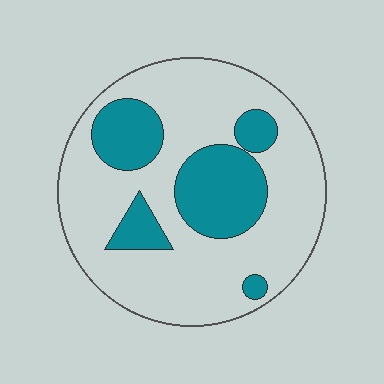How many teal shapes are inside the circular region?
5.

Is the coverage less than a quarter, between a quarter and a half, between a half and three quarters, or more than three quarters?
Between a quarter and a half.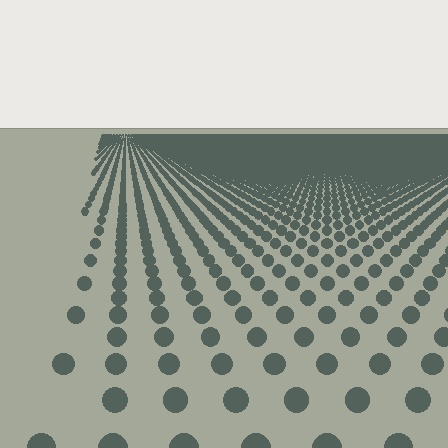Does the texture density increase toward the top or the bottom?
Density increases toward the top.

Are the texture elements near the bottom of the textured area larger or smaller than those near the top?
Larger. Near the bottom, elements are closer to the viewer and appear at a bigger on-screen size.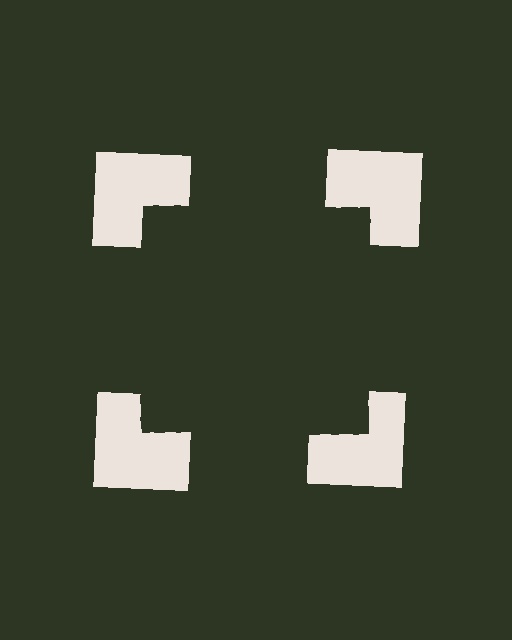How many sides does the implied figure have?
4 sides.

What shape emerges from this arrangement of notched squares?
An illusory square — its edges are inferred from the aligned wedge cuts in the notched squares, not physically drawn.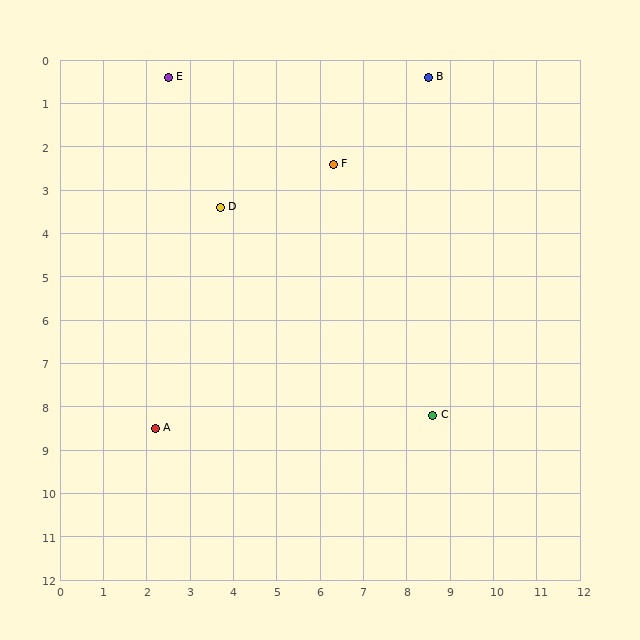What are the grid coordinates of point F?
Point F is at approximately (6.3, 2.4).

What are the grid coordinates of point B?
Point B is at approximately (8.5, 0.4).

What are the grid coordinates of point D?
Point D is at approximately (3.7, 3.4).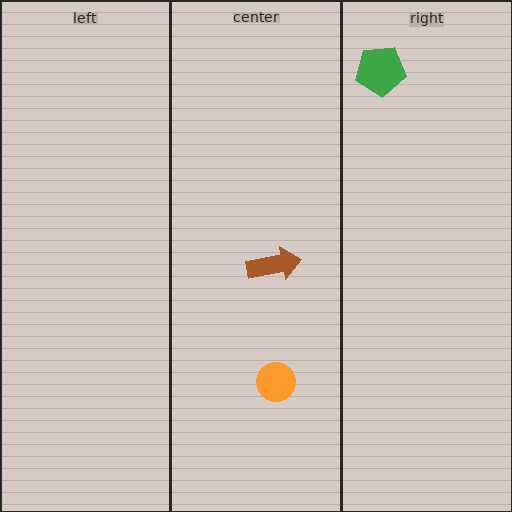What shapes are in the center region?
The brown arrow, the orange circle.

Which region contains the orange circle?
The center region.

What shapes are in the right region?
The green pentagon.